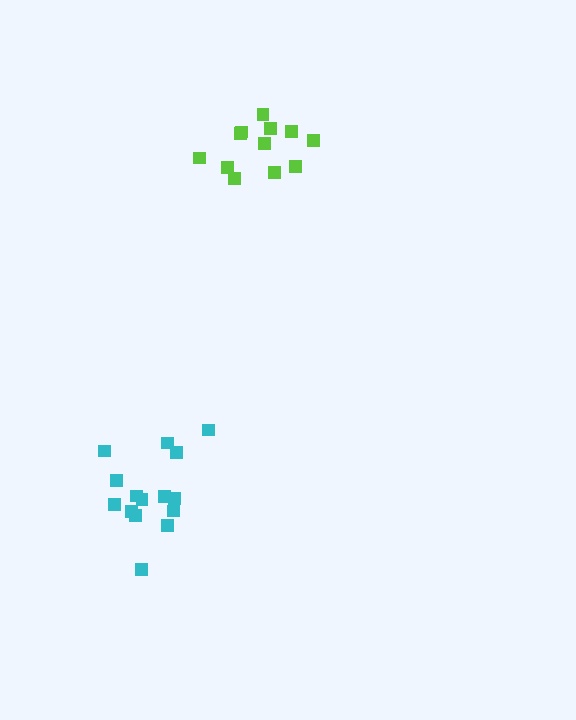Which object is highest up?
The lime cluster is topmost.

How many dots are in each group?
Group 1: 12 dots, Group 2: 15 dots (27 total).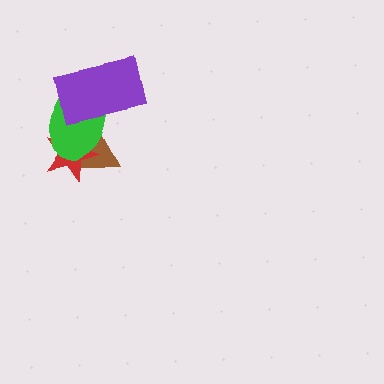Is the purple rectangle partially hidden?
No, no other shape covers it.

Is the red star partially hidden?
Yes, it is partially covered by another shape.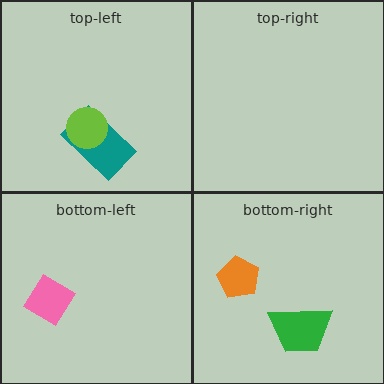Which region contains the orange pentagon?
The bottom-right region.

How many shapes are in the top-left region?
2.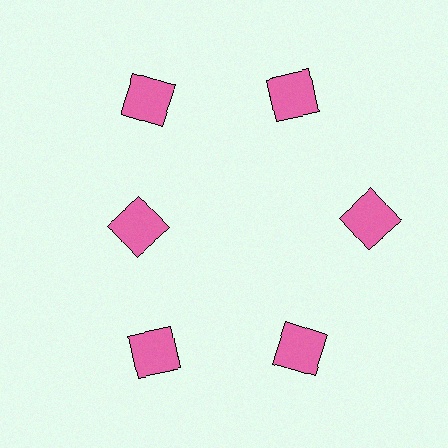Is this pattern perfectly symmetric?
No. The 6 pink squares are arranged in a ring, but one element near the 9 o'clock position is pulled inward toward the center, breaking the 6-fold rotational symmetry.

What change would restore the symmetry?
The symmetry would be restored by moving it outward, back onto the ring so that all 6 squares sit at equal angles and equal distance from the center.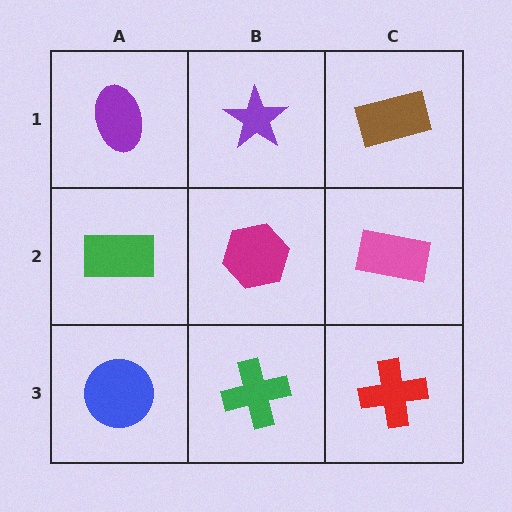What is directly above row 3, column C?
A pink rectangle.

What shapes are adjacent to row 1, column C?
A pink rectangle (row 2, column C), a purple star (row 1, column B).